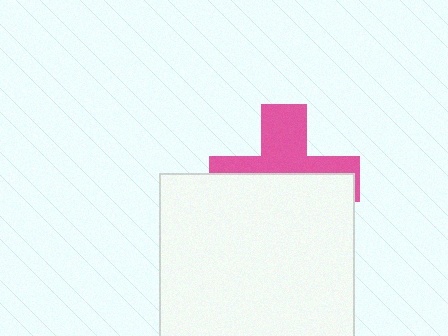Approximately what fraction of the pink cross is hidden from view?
Roughly 56% of the pink cross is hidden behind the white square.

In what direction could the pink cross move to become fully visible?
The pink cross could move up. That would shift it out from behind the white square entirely.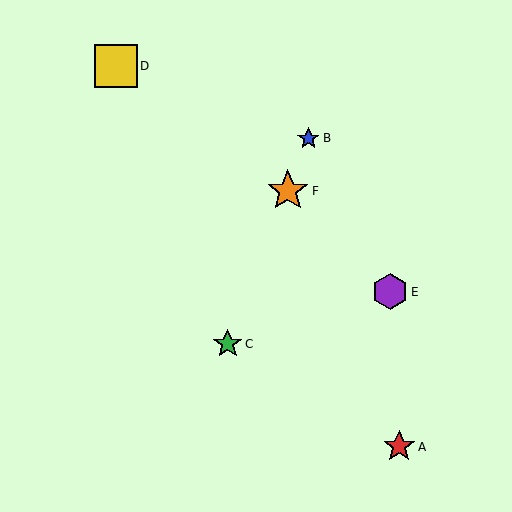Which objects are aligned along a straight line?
Objects B, C, F are aligned along a straight line.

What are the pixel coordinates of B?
Object B is at (308, 138).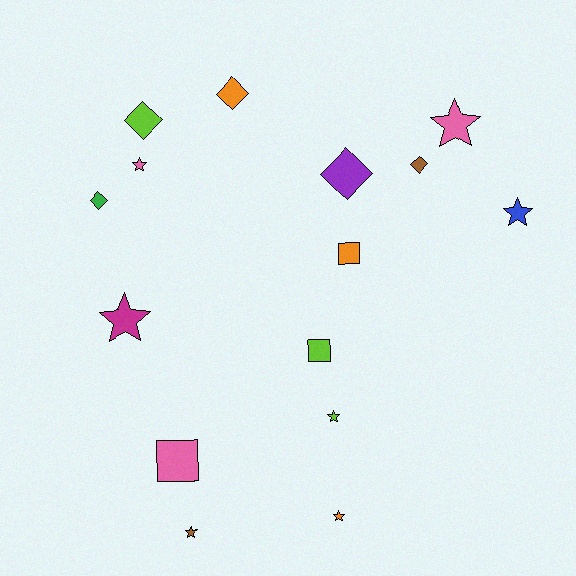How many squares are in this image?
There are 3 squares.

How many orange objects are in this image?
There are 3 orange objects.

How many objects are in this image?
There are 15 objects.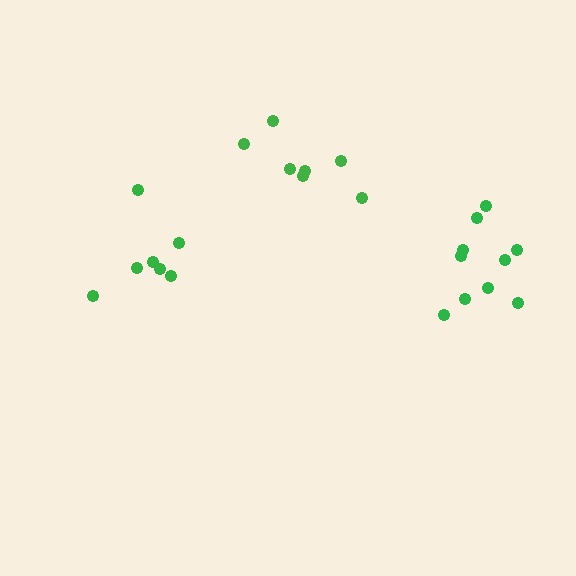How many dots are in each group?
Group 1: 7 dots, Group 2: 7 dots, Group 3: 11 dots (25 total).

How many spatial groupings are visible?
There are 3 spatial groupings.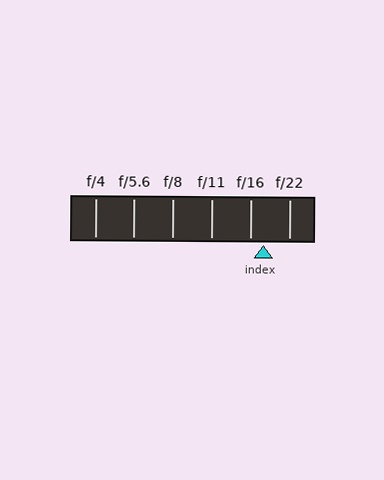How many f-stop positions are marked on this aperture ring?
There are 6 f-stop positions marked.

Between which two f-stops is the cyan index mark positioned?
The index mark is between f/16 and f/22.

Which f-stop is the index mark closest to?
The index mark is closest to f/16.